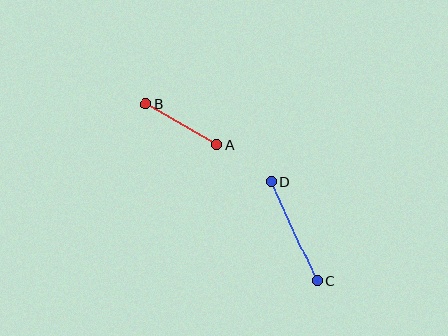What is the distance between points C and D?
The distance is approximately 110 pixels.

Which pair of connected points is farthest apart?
Points C and D are farthest apart.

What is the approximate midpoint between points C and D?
The midpoint is at approximately (294, 231) pixels.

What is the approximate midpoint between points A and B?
The midpoint is at approximately (181, 125) pixels.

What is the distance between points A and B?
The distance is approximately 82 pixels.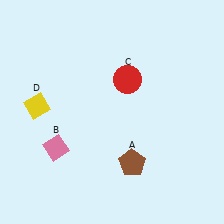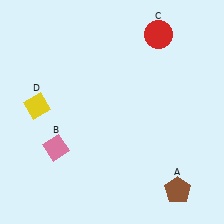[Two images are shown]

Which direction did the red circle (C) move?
The red circle (C) moved up.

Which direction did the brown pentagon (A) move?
The brown pentagon (A) moved right.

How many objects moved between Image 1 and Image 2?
2 objects moved between the two images.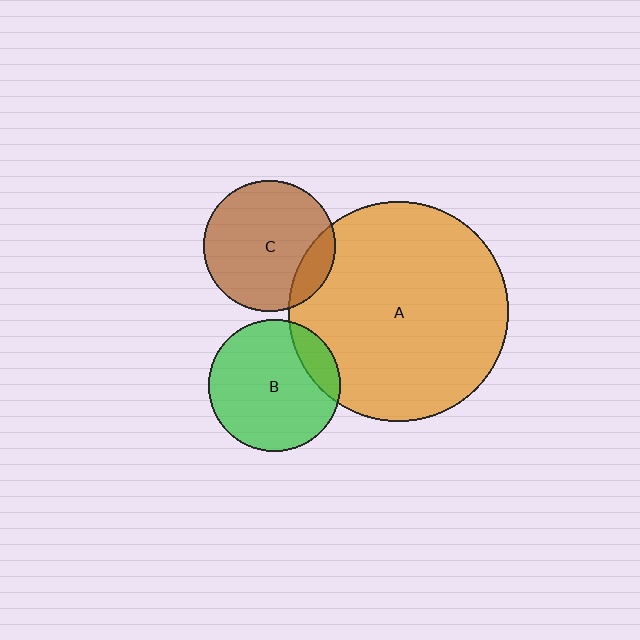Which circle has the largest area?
Circle A (orange).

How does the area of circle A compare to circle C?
Approximately 2.8 times.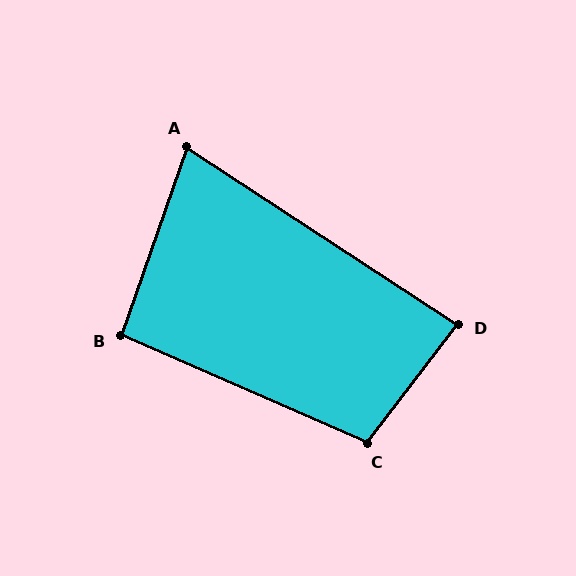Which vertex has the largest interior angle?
C, at approximately 104 degrees.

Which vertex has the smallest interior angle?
A, at approximately 76 degrees.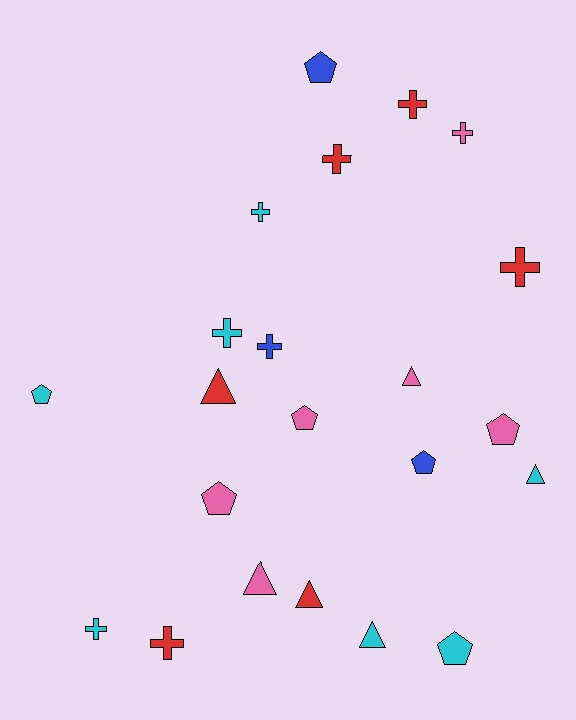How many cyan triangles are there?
There are 2 cyan triangles.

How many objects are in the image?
There are 22 objects.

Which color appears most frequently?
Cyan, with 7 objects.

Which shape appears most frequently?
Cross, with 9 objects.